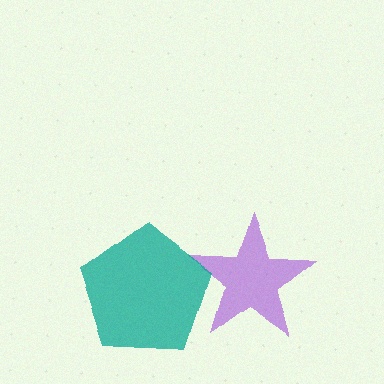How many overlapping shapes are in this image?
There are 2 overlapping shapes in the image.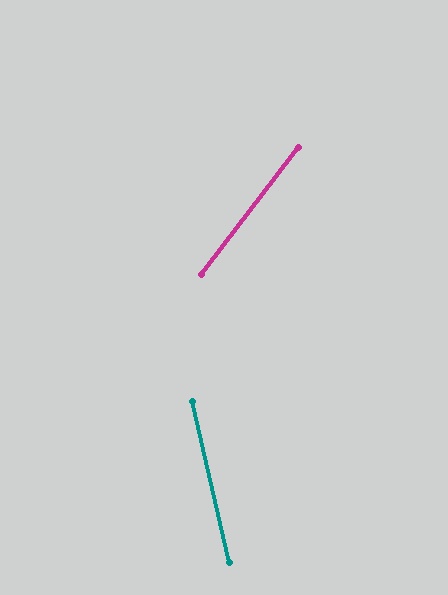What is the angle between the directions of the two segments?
Approximately 50 degrees.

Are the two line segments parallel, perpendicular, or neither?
Neither parallel nor perpendicular — they differ by about 50°.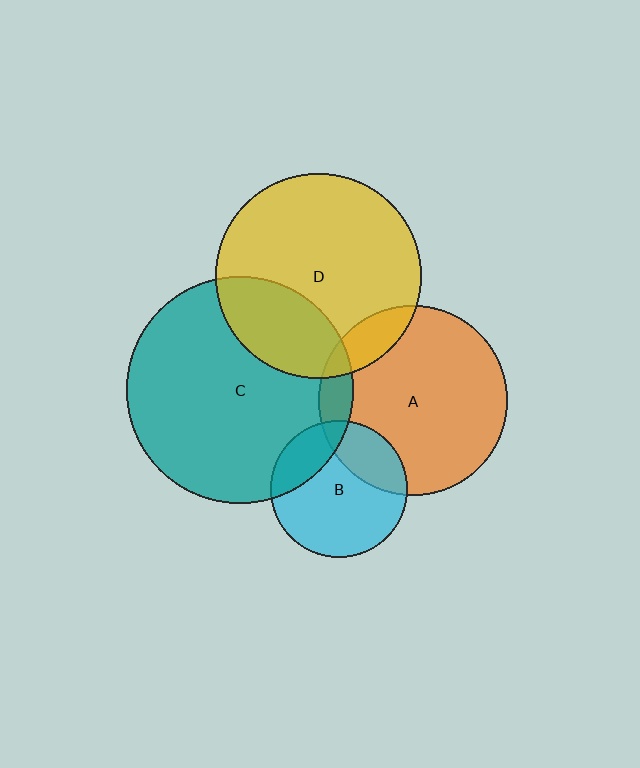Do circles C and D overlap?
Yes.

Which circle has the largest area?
Circle C (teal).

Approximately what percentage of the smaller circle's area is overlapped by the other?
Approximately 25%.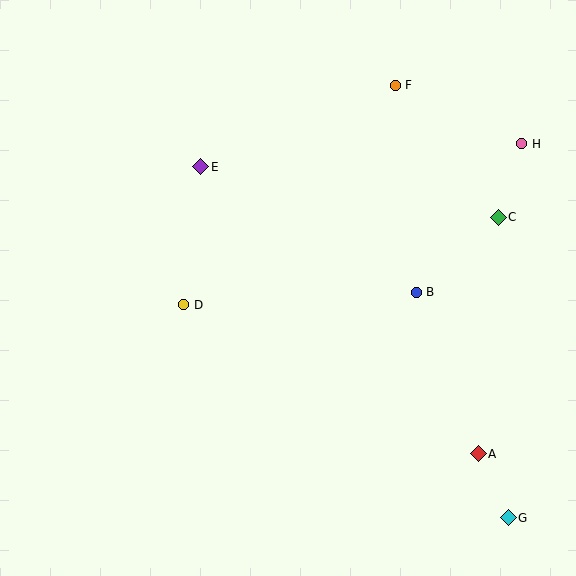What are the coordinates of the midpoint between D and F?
The midpoint between D and F is at (289, 195).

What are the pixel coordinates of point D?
Point D is at (184, 305).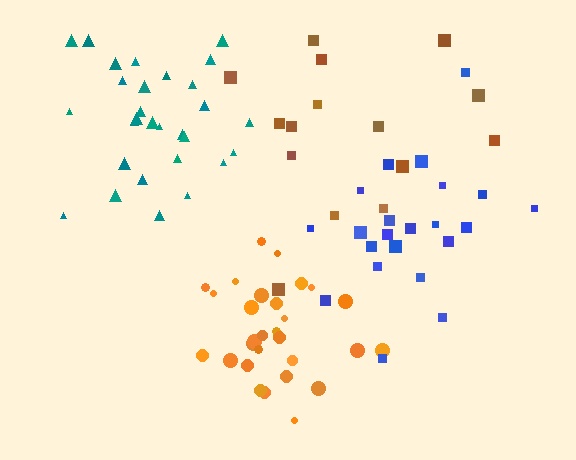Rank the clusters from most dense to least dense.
orange, teal, blue, brown.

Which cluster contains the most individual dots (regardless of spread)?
Orange (29).